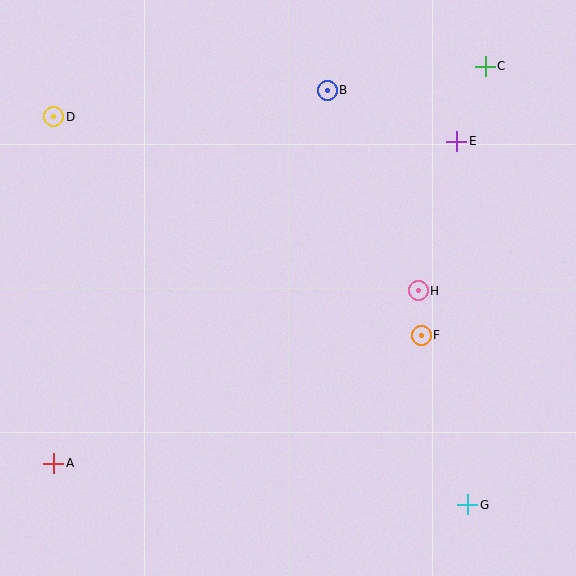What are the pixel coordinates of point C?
Point C is at (485, 66).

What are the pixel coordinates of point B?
Point B is at (327, 90).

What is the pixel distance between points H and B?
The distance between H and B is 220 pixels.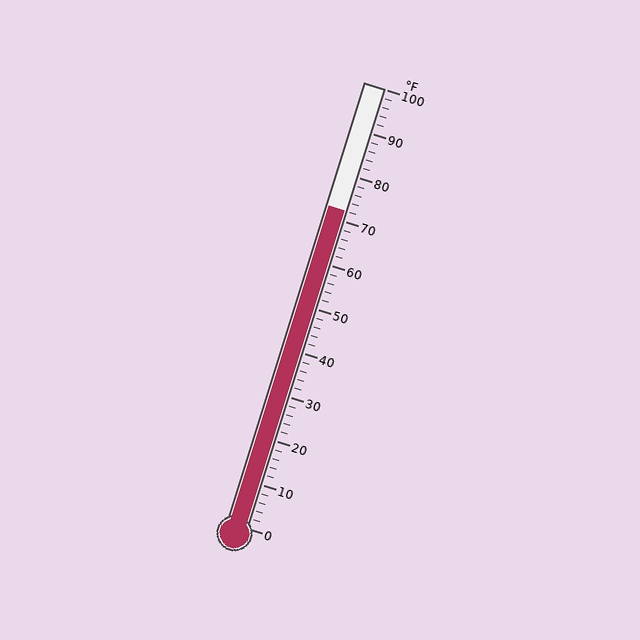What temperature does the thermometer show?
The thermometer shows approximately 72°F.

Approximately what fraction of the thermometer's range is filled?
The thermometer is filled to approximately 70% of its range.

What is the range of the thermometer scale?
The thermometer scale ranges from 0°F to 100°F.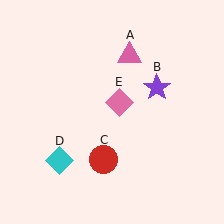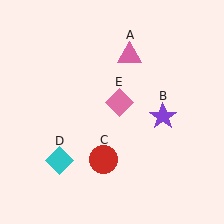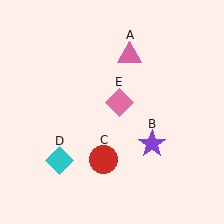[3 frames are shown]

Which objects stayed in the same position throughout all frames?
Pink triangle (object A) and red circle (object C) and cyan diamond (object D) and pink diamond (object E) remained stationary.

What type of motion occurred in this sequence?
The purple star (object B) rotated clockwise around the center of the scene.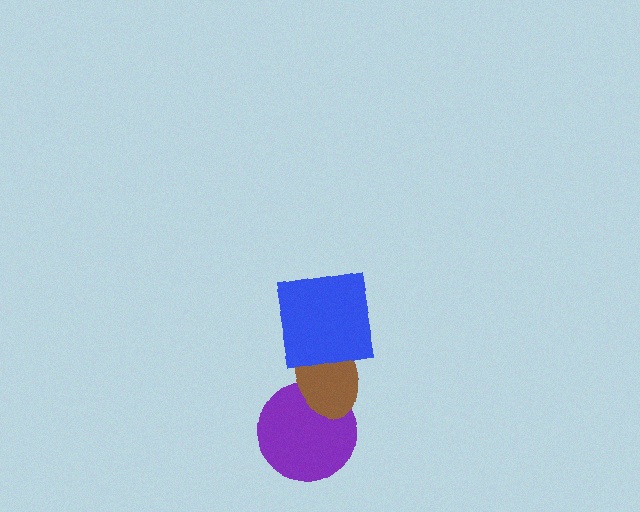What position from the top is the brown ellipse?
The brown ellipse is 2nd from the top.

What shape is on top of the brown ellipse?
The blue square is on top of the brown ellipse.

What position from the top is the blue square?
The blue square is 1st from the top.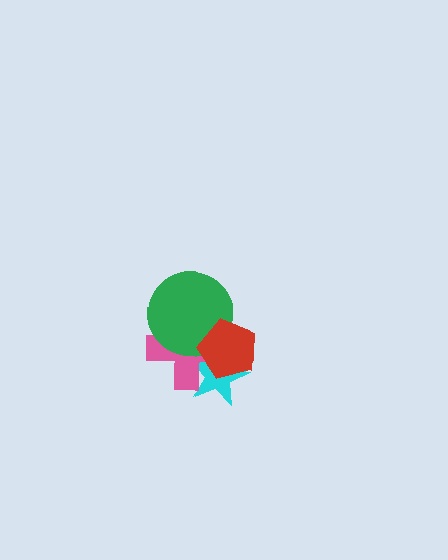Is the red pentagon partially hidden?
No, no other shape covers it.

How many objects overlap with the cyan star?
2 objects overlap with the cyan star.